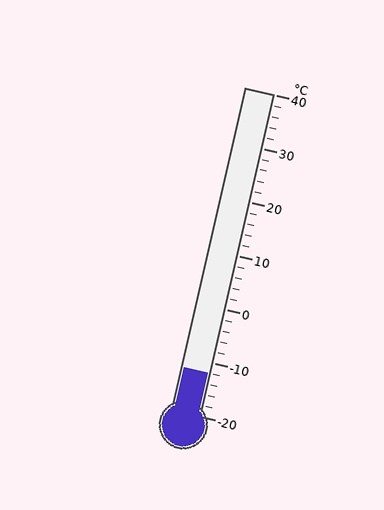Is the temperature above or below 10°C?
The temperature is below 10°C.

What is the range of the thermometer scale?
The thermometer scale ranges from -20°C to 40°C.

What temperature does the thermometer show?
The thermometer shows approximately -12°C.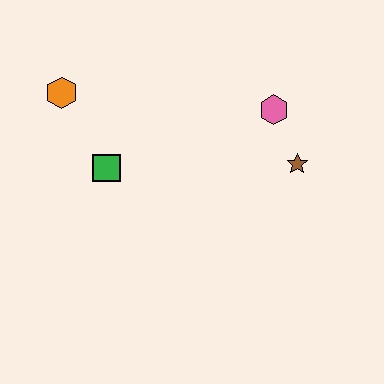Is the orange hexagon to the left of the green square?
Yes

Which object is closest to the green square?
The orange hexagon is closest to the green square.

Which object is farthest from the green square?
The brown star is farthest from the green square.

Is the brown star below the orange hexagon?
Yes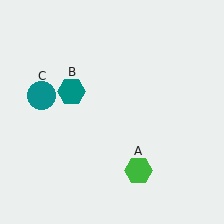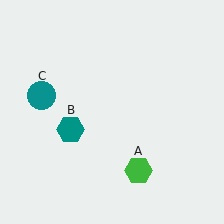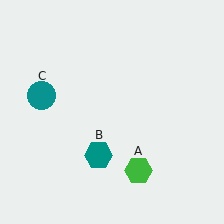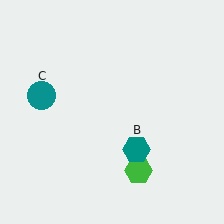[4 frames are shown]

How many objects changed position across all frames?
1 object changed position: teal hexagon (object B).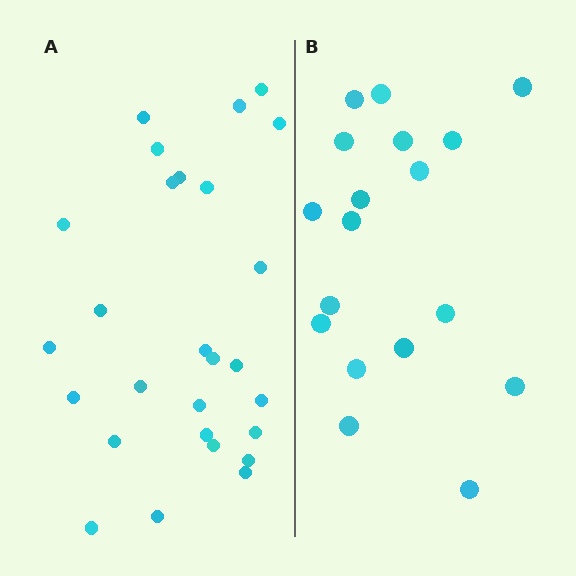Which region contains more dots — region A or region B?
Region A (the left region) has more dots.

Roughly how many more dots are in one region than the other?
Region A has roughly 8 or so more dots than region B.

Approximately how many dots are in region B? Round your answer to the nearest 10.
About 20 dots. (The exact count is 18, which rounds to 20.)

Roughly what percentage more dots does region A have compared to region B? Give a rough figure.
About 50% more.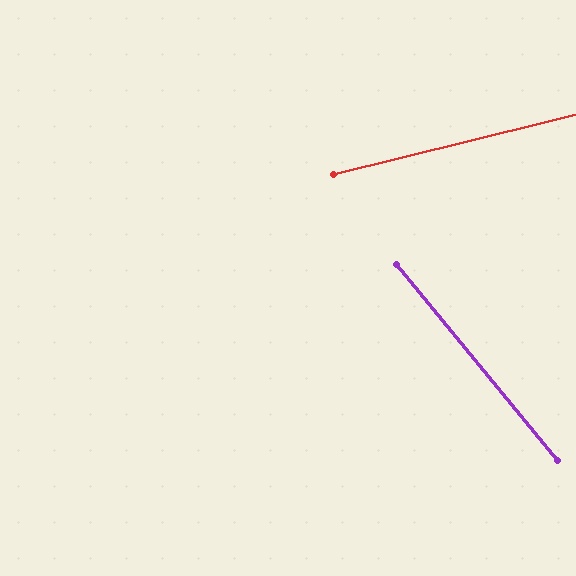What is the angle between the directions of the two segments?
Approximately 65 degrees.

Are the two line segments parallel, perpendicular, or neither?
Neither parallel nor perpendicular — they differ by about 65°.